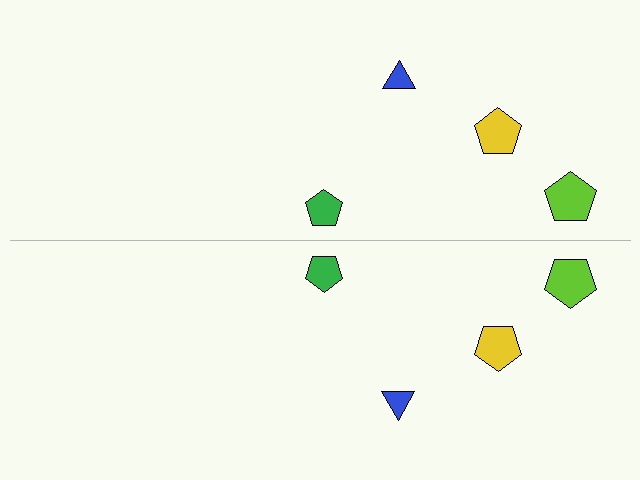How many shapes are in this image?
There are 8 shapes in this image.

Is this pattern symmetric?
Yes, this pattern has bilateral (reflection) symmetry.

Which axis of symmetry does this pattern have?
The pattern has a horizontal axis of symmetry running through the center of the image.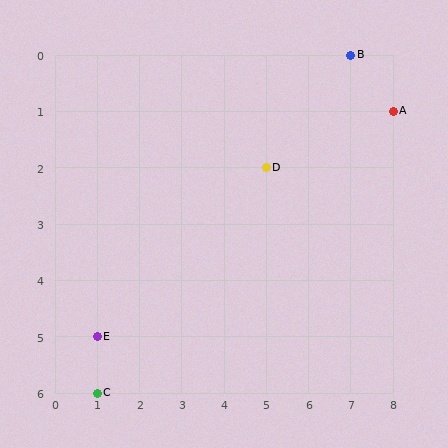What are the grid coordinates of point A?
Point A is at grid coordinates (8, 1).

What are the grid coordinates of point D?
Point D is at grid coordinates (5, 2).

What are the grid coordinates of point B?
Point B is at grid coordinates (7, 0).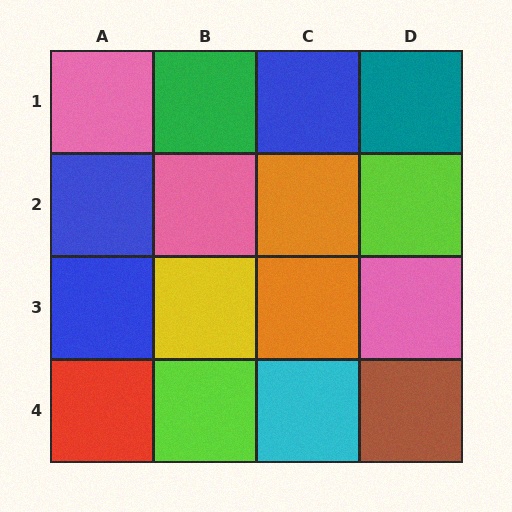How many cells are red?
1 cell is red.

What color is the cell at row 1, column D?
Teal.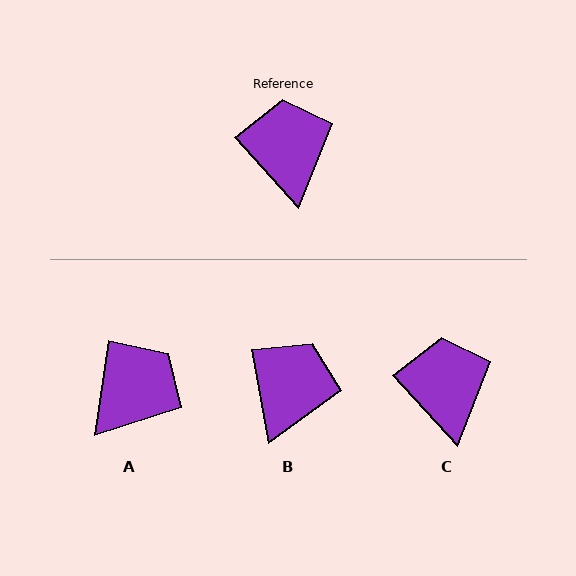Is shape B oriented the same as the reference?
No, it is off by about 33 degrees.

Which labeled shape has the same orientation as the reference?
C.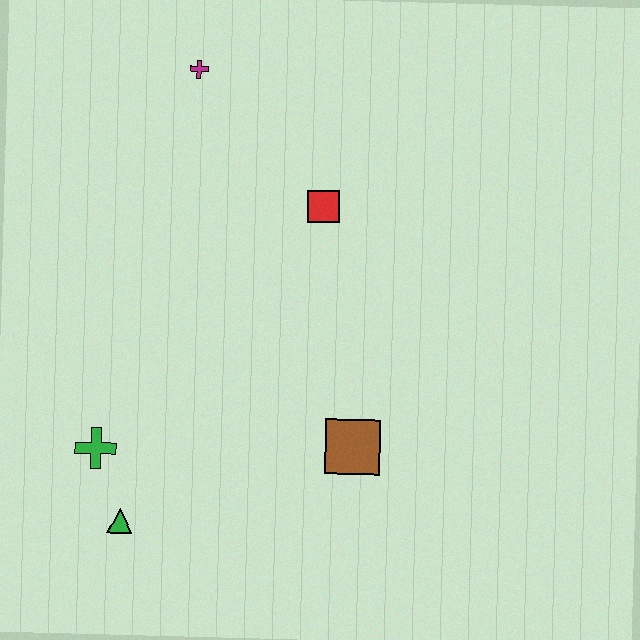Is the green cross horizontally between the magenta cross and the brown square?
No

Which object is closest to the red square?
The magenta cross is closest to the red square.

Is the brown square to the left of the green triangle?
No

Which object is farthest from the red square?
The green triangle is farthest from the red square.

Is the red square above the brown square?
Yes